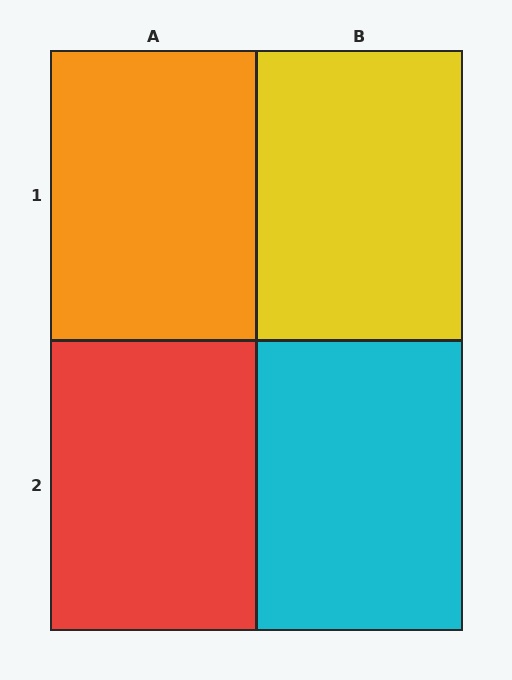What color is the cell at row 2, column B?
Cyan.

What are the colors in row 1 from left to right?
Orange, yellow.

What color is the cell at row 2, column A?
Red.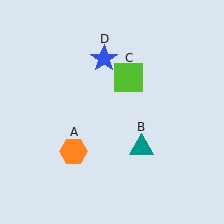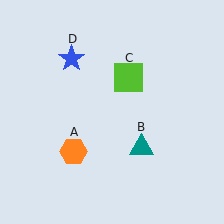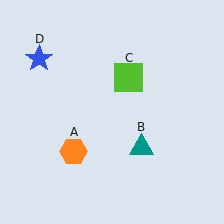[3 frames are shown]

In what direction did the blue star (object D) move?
The blue star (object D) moved left.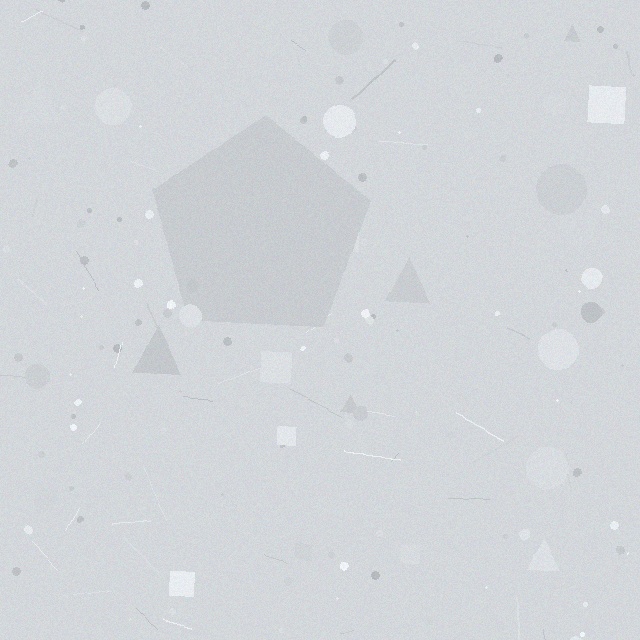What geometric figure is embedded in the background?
A pentagon is embedded in the background.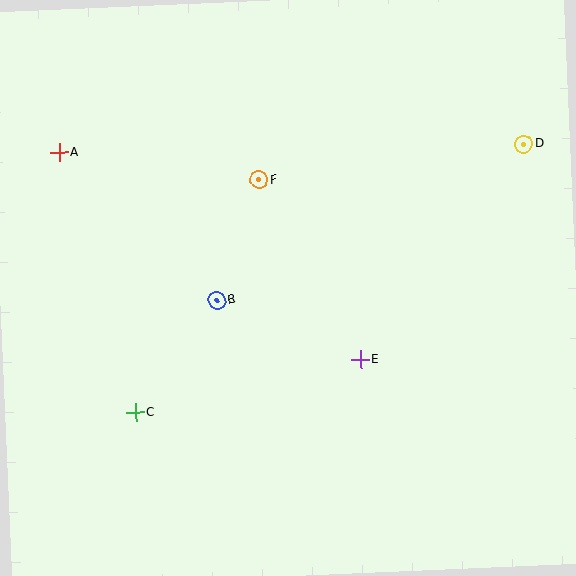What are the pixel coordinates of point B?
Point B is at (216, 300).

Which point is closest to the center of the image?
Point B at (216, 300) is closest to the center.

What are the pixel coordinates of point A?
Point A is at (59, 152).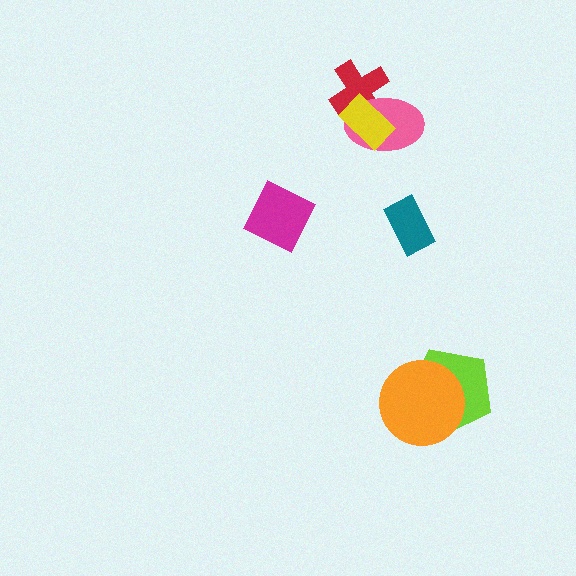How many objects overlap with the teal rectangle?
0 objects overlap with the teal rectangle.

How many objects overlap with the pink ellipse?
2 objects overlap with the pink ellipse.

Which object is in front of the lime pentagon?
The orange circle is in front of the lime pentagon.